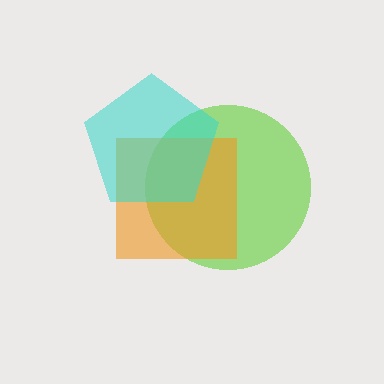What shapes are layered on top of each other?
The layered shapes are: a lime circle, an orange square, a cyan pentagon.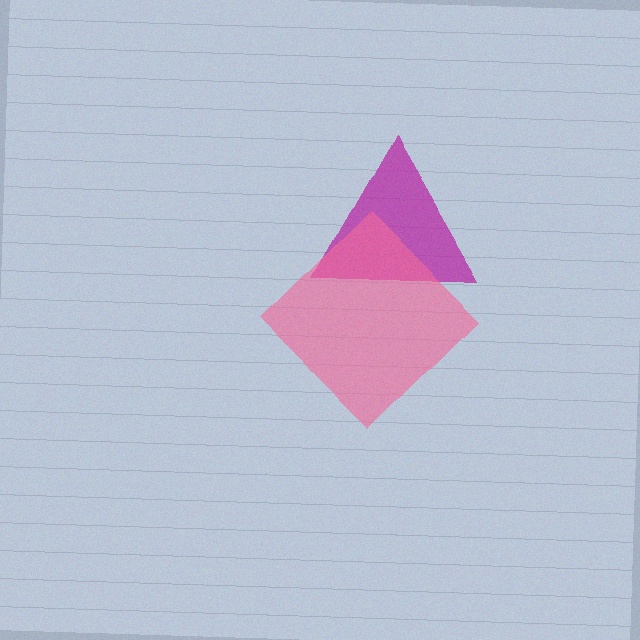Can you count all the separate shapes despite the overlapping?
Yes, there are 2 separate shapes.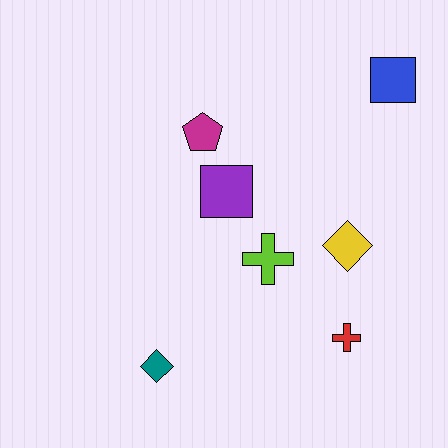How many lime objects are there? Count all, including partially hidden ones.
There is 1 lime object.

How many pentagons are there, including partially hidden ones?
There is 1 pentagon.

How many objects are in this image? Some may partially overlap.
There are 7 objects.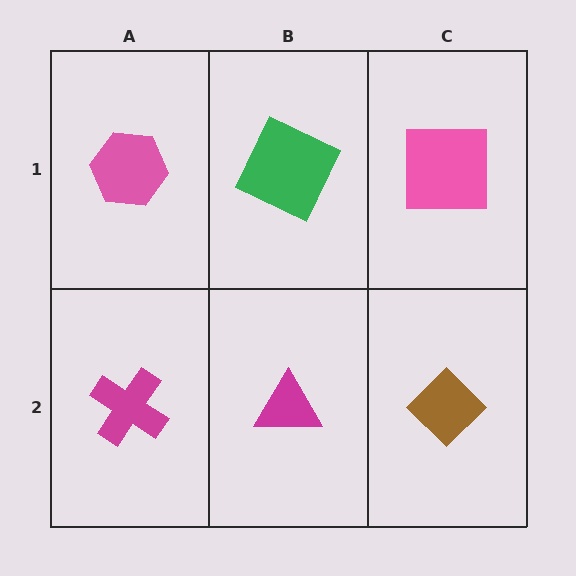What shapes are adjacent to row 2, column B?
A green square (row 1, column B), a magenta cross (row 2, column A), a brown diamond (row 2, column C).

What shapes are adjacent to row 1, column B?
A magenta triangle (row 2, column B), a pink hexagon (row 1, column A), a pink square (row 1, column C).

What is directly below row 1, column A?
A magenta cross.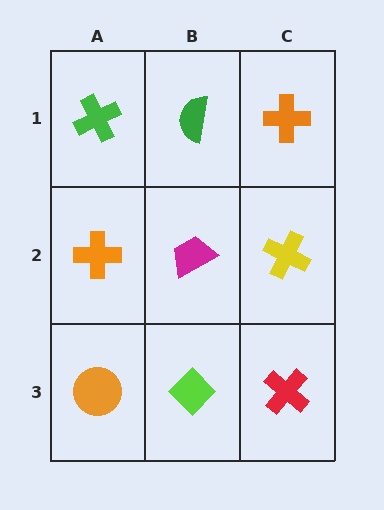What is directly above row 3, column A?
An orange cross.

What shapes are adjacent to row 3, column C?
A yellow cross (row 2, column C), a lime diamond (row 3, column B).